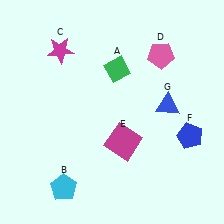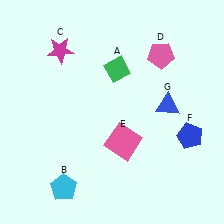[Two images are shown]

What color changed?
The square (E) changed from magenta in Image 1 to pink in Image 2.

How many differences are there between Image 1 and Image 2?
There is 1 difference between the two images.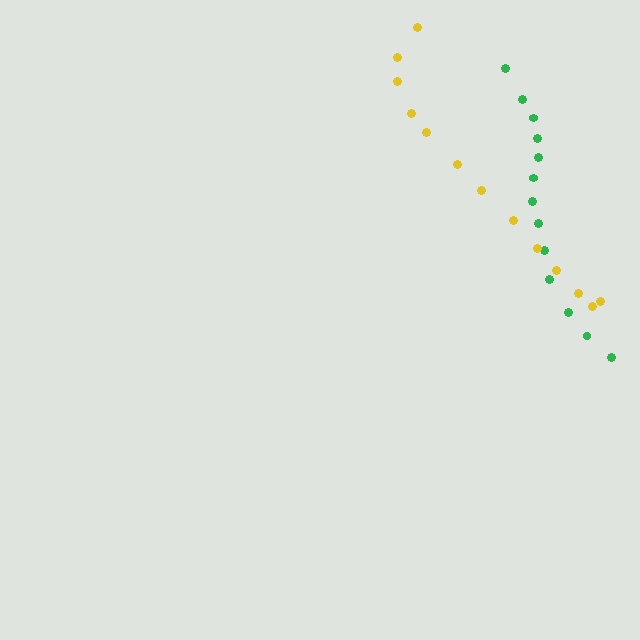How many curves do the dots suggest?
There are 2 distinct paths.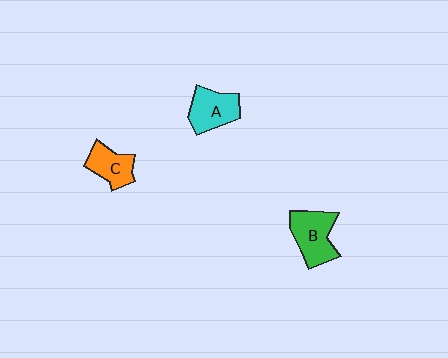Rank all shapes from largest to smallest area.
From largest to smallest: B (green), A (cyan), C (orange).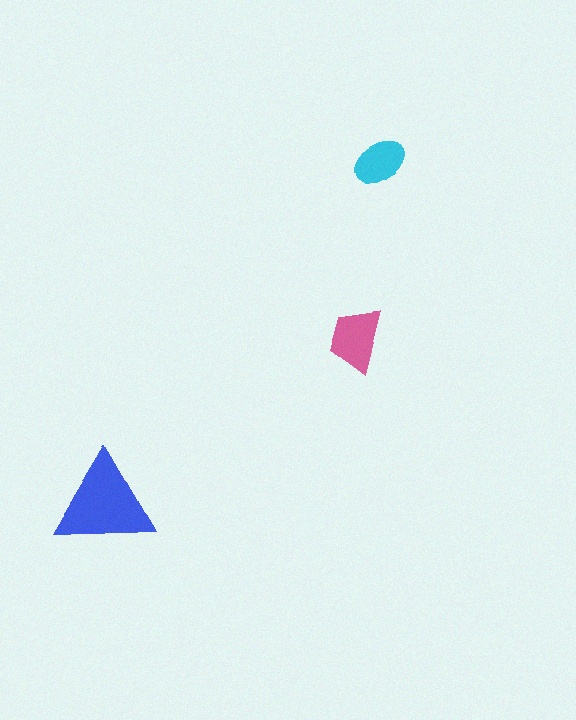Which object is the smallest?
The cyan ellipse.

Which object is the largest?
The blue triangle.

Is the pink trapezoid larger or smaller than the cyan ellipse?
Larger.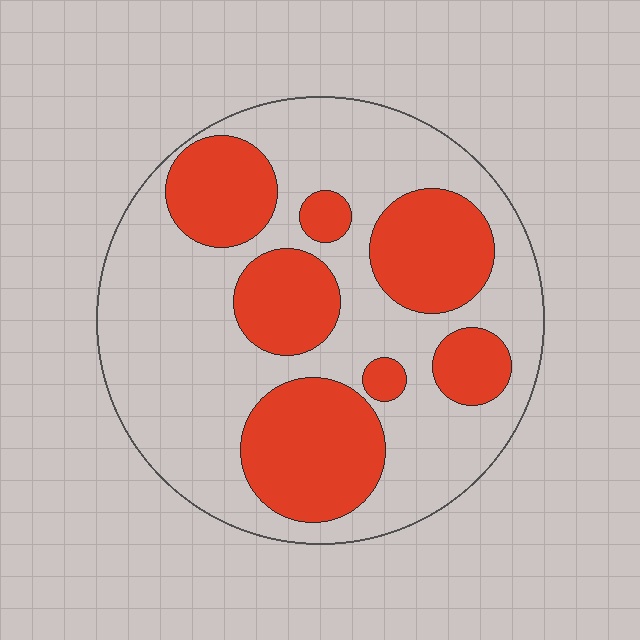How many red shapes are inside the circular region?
7.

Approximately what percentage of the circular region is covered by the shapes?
Approximately 35%.